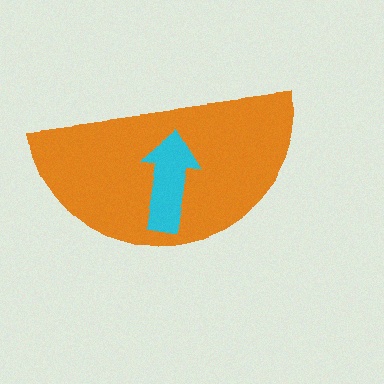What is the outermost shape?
The orange semicircle.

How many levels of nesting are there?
2.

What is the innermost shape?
The cyan arrow.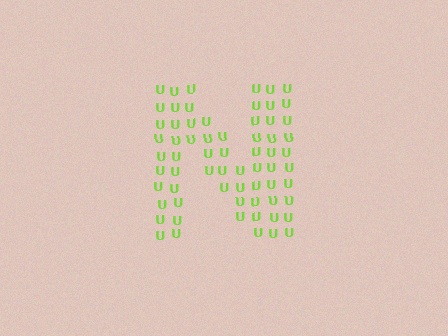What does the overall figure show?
The overall figure shows the letter N.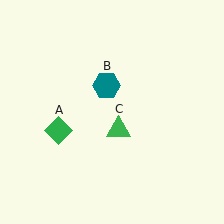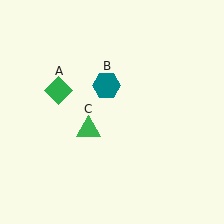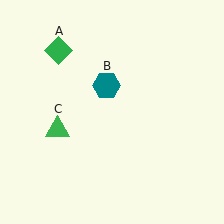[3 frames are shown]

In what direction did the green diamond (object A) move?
The green diamond (object A) moved up.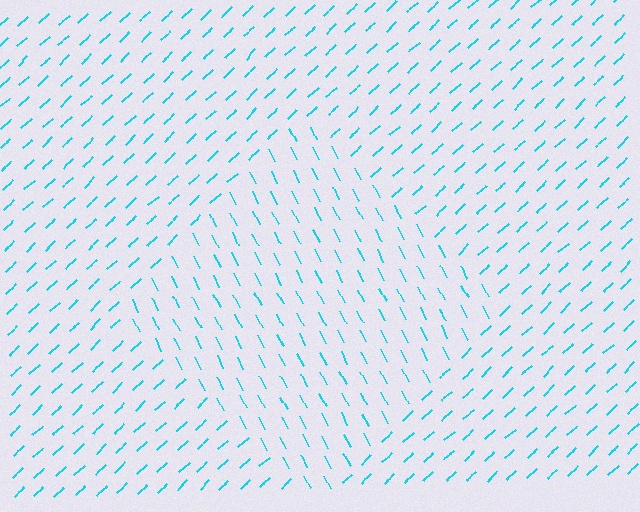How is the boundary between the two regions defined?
The boundary is defined purely by a change in line orientation (approximately 74 degrees difference). All lines are the same color and thickness.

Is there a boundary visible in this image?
Yes, there is a texture boundary formed by a change in line orientation.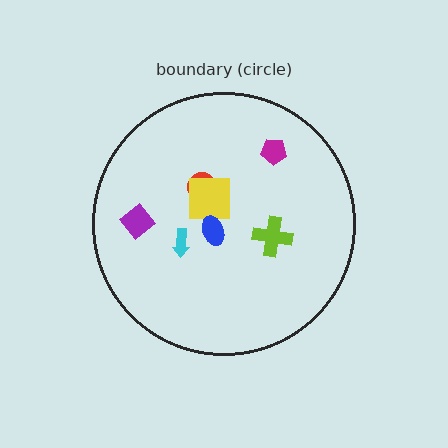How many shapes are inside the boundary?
7 inside, 0 outside.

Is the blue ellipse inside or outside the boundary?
Inside.